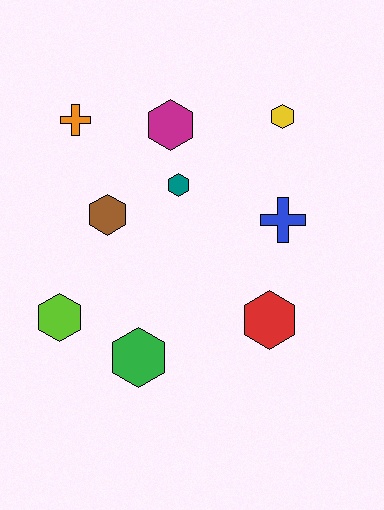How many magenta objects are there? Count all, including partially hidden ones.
There is 1 magenta object.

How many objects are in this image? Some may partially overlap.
There are 9 objects.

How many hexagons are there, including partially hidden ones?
There are 7 hexagons.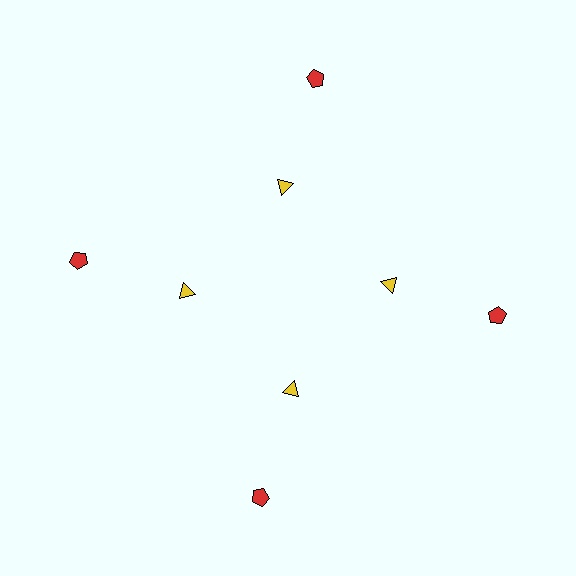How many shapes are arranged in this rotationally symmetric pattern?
There are 8 shapes, arranged in 4 groups of 2.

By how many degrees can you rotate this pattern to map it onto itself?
The pattern maps onto itself every 90 degrees of rotation.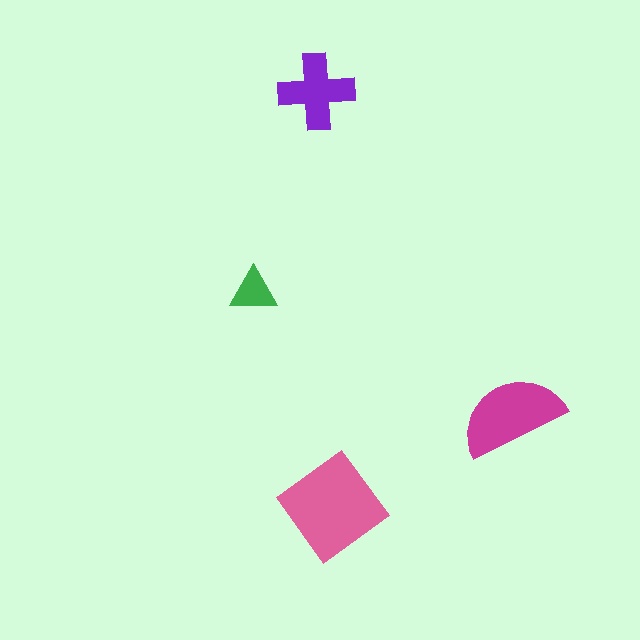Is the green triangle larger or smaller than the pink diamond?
Smaller.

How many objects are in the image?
There are 4 objects in the image.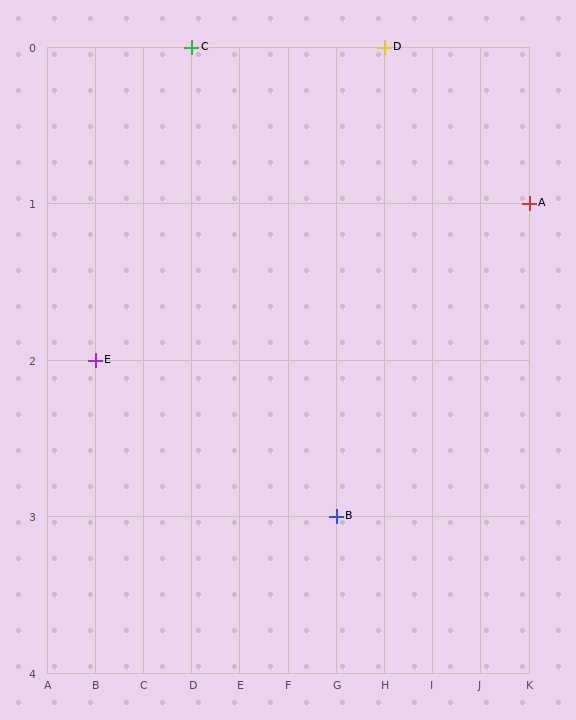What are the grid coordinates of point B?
Point B is at grid coordinates (G, 3).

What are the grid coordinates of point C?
Point C is at grid coordinates (D, 0).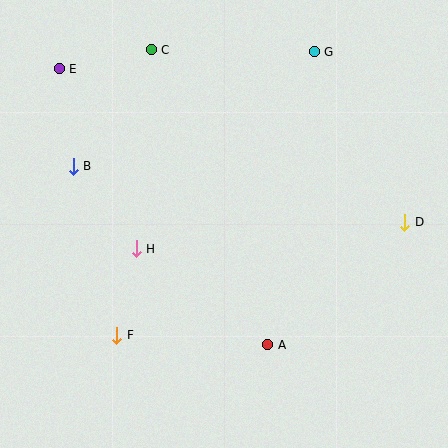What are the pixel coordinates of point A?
Point A is at (268, 345).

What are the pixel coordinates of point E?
Point E is at (59, 69).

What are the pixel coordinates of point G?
Point G is at (314, 52).